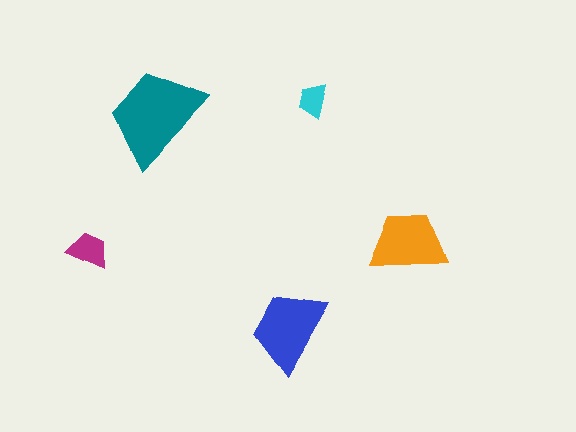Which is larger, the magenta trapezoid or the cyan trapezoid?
The magenta one.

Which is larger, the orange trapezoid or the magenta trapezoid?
The orange one.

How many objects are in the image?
There are 5 objects in the image.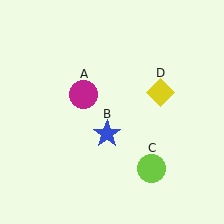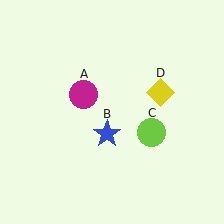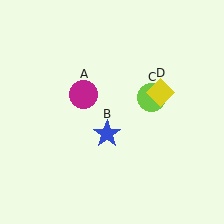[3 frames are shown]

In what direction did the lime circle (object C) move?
The lime circle (object C) moved up.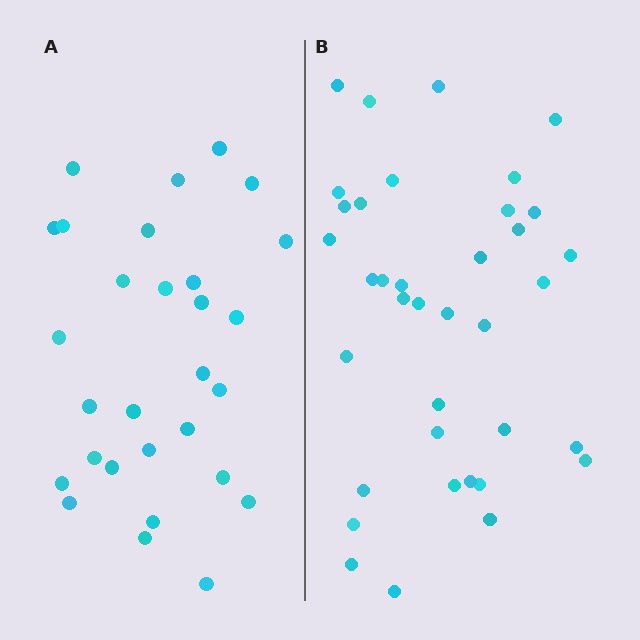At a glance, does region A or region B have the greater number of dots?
Region B (the right region) has more dots.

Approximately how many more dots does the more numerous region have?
Region B has roughly 8 or so more dots than region A.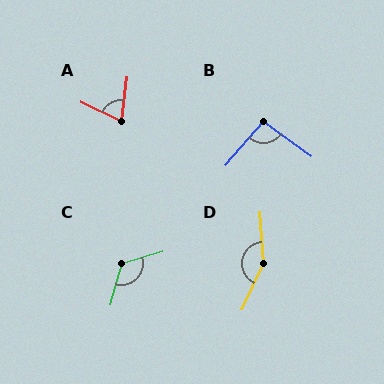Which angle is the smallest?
A, at approximately 71 degrees.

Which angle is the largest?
D, at approximately 151 degrees.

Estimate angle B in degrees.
Approximately 95 degrees.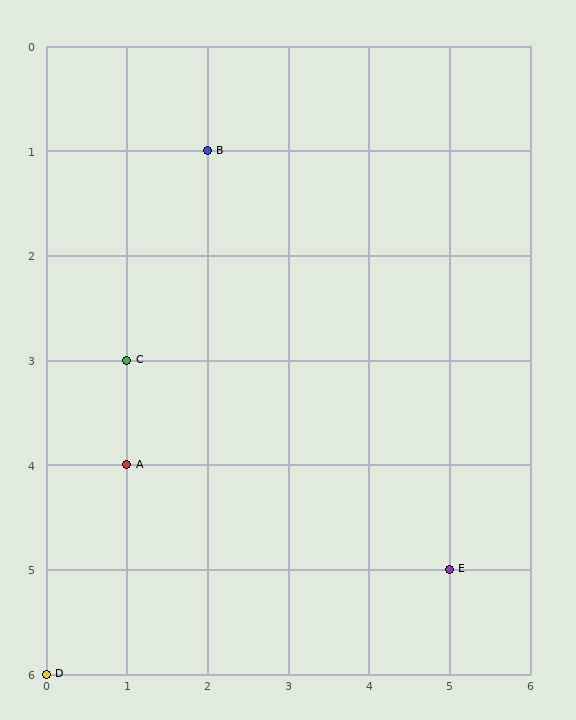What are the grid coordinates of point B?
Point B is at grid coordinates (2, 1).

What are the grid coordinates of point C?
Point C is at grid coordinates (1, 3).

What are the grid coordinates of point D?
Point D is at grid coordinates (0, 6).